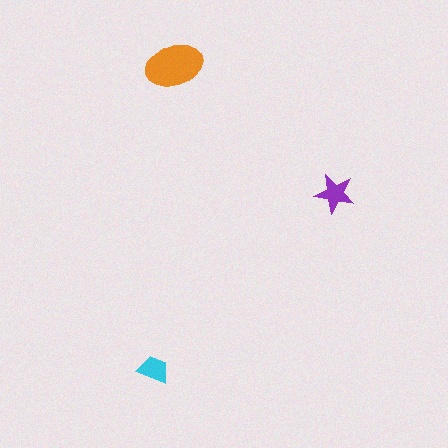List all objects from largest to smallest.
The orange ellipse, the purple star, the cyan trapezoid.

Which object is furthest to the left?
The cyan trapezoid is leftmost.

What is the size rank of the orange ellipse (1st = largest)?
1st.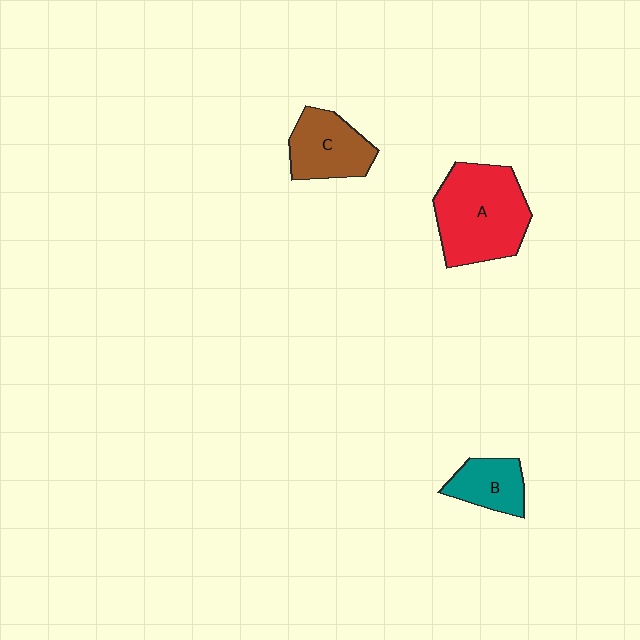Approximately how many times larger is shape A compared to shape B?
Approximately 2.2 times.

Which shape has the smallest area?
Shape B (teal).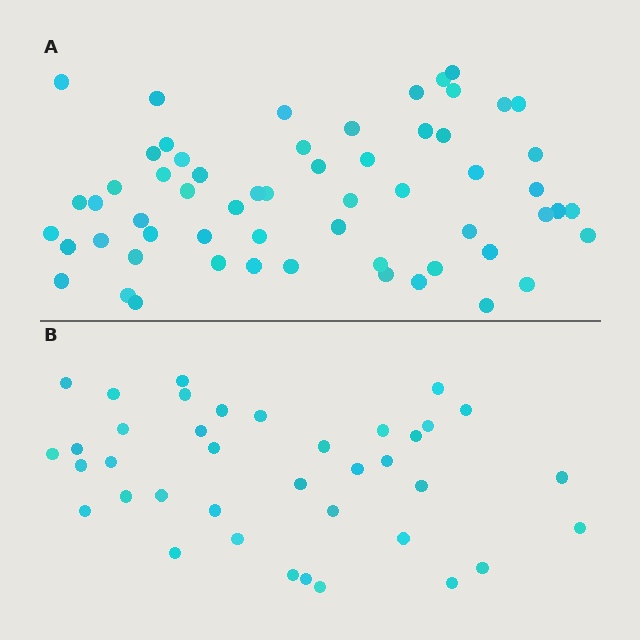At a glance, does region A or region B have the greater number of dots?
Region A (the top region) has more dots.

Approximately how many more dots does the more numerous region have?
Region A has approximately 20 more dots than region B.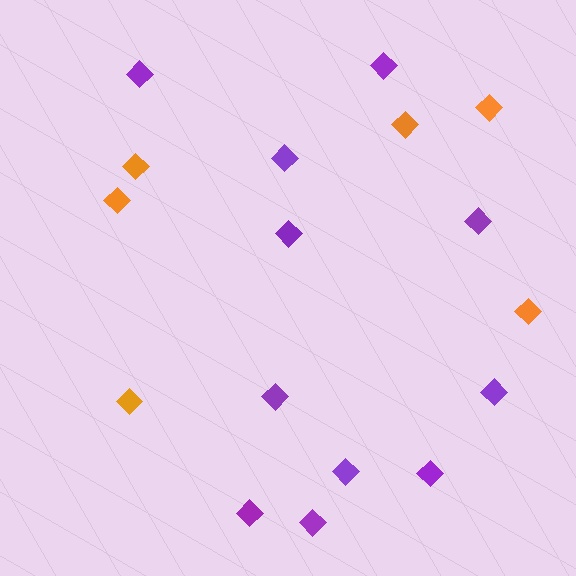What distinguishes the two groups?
There are 2 groups: one group of orange diamonds (6) and one group of purple diamonds (11).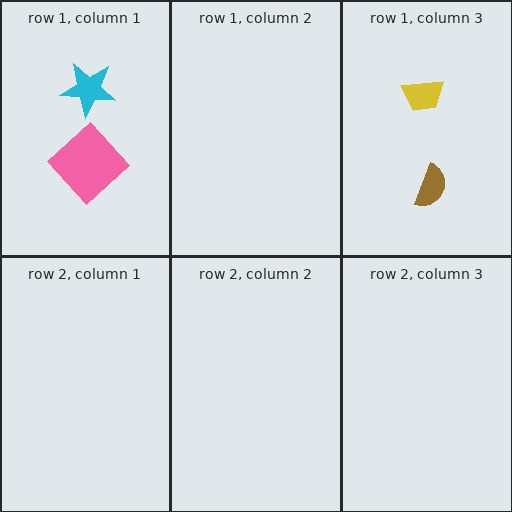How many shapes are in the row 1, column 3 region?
2.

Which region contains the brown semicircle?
The row 1, column 3 region.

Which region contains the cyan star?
The row 1, column 1 region.